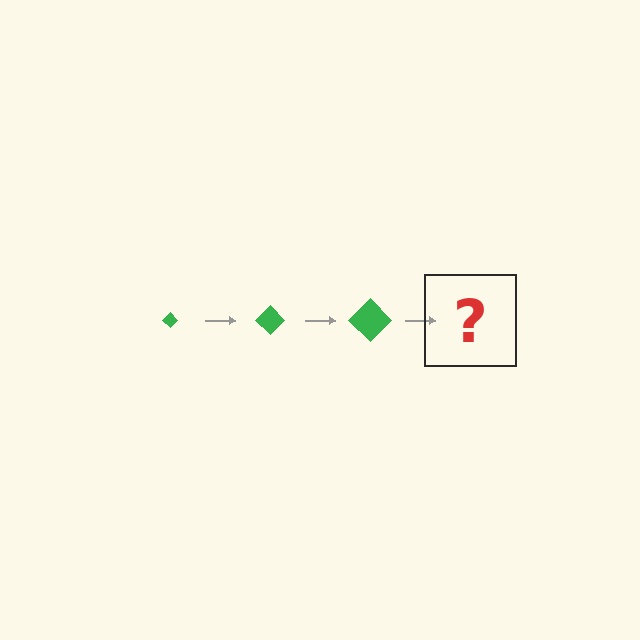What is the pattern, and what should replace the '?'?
The pattern is that the diamond gets progressively larger each step. The '?' should be a green diamond, larger than the previous one.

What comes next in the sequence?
The next element should be a green diamond, larger than the previous one.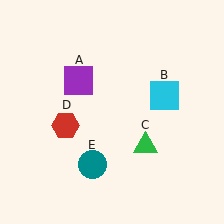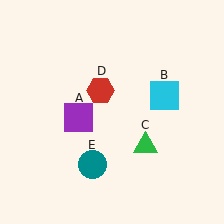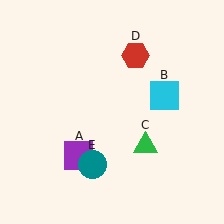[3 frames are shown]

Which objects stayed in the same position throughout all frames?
Cyan square (object B) and green triangle (object C) and teal circle (object E) remained stationary.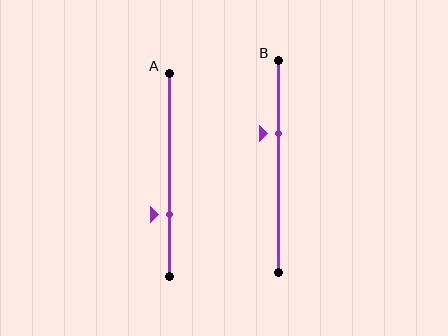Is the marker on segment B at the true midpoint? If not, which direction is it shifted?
No, the marker on segment B is shifted upward by about 16% of the segment length.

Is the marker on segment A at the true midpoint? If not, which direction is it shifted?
No, the marker on segment A is shifted downward by about 20% of the segment length.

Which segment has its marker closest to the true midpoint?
Segment B has its marker closest to the true midpoint.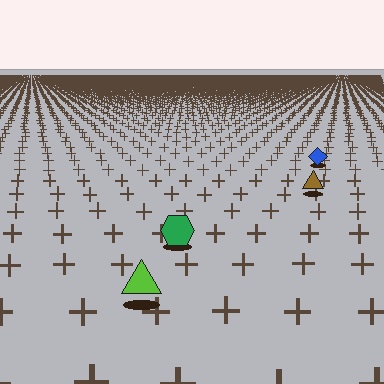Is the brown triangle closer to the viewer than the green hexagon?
No. The green hexagon is closer — you can tell from the texture gradient: the ground texture is coarser near it.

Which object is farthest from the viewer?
The blue diamond is farthest from the viewer. It appears smaller and the ground texture around it is denser.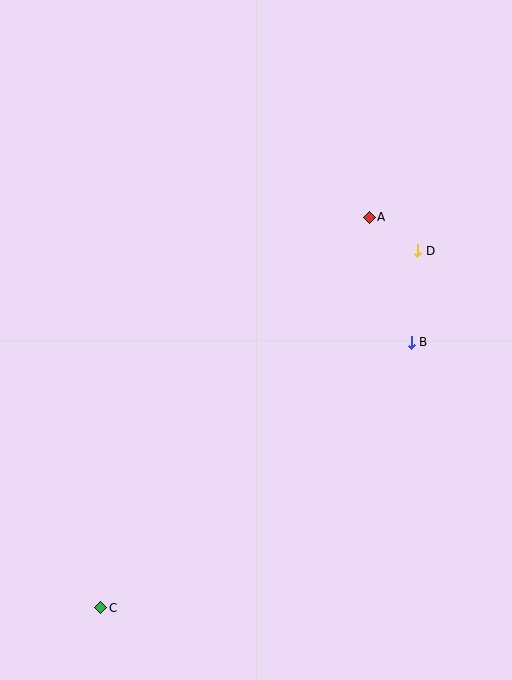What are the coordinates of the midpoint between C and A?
The midpoint between C and A is at (235, 412).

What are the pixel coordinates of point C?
Point C is at (101, 608).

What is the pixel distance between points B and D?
The distance between B and D is 92 pixels.